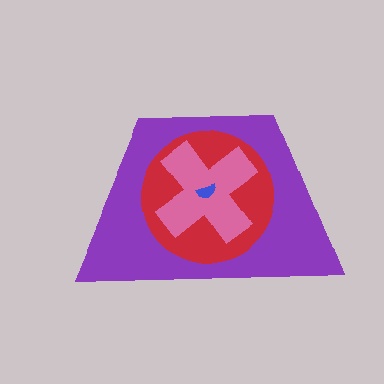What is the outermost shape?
The purple trapezoid.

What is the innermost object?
The blue semicircle.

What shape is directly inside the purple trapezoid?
The red circle.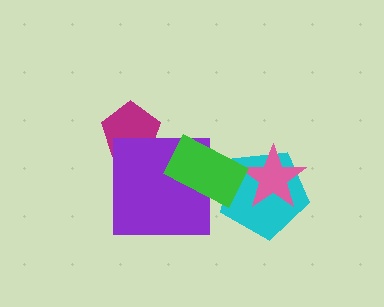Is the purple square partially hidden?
Yes, it is partially covered by another shape.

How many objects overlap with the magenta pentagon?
1 object overlaps with the magenta pentagon.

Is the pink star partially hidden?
No, no other shape covers it.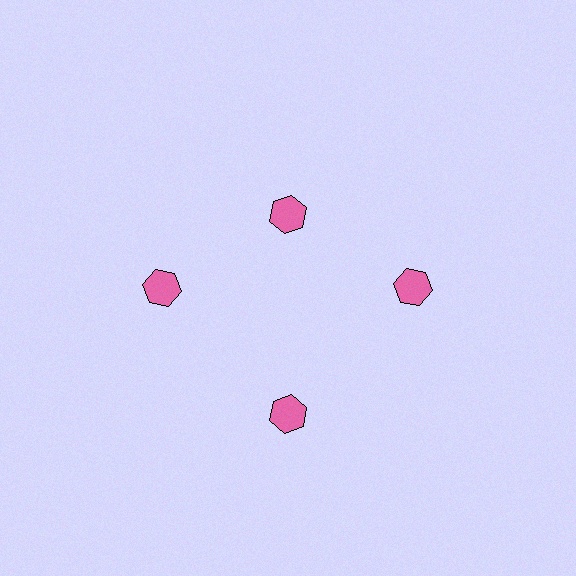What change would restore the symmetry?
The symmetry would be restored by moving it outward, back onto the ring so that all 4 hexagons sit at equal angles and equal distance from the center.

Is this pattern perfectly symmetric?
No. The 4 pink hexagons are arranged in a ring, but one element near the 12 o'clock position is pulled inward toward the center, breaking the 4-fold rotational symmetry.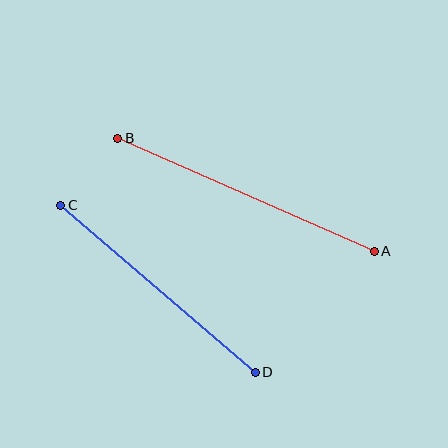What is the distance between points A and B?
The distance is approximately 280 pixels.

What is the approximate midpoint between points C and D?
The midpoint is at approximately (158, 289) pixels.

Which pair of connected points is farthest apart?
Points A and B are farthest apart.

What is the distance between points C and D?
The distance is approximately 256 pixels.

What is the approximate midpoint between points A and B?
The midpoint is at approximately (246, 195) pixels.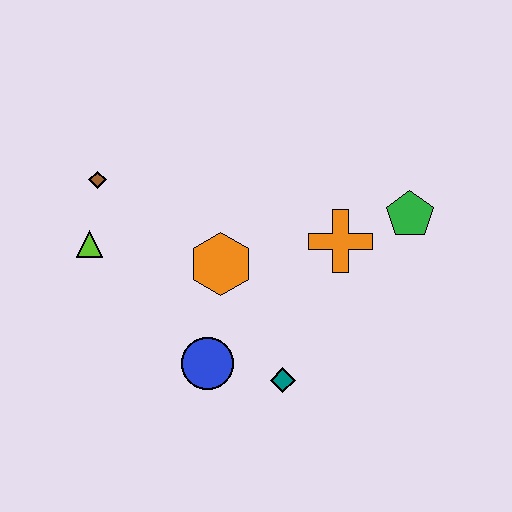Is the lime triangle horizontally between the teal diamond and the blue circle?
No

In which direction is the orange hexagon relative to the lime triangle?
The orange hexagon is to the right of the lime triangle.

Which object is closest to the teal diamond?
The blue circle is closest to the teal diamond.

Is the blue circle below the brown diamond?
Yes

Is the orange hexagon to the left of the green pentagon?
Yes